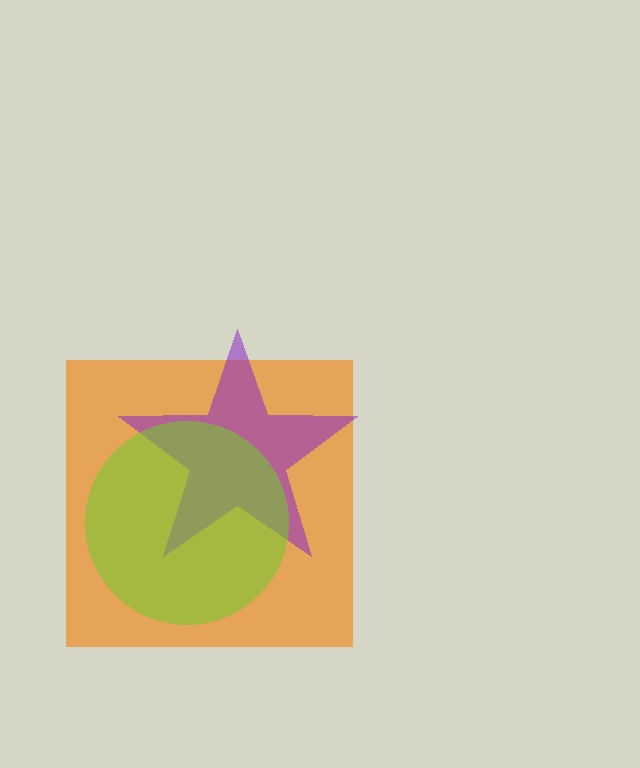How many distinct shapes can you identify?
There are 3 distinct shapes: an orange square, a purple star, a lime circle.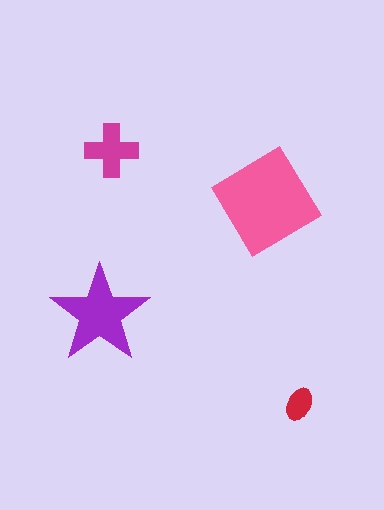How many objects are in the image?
There are 4 objects in the image.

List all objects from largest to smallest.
The pink diamond, the purple star, the magenta cross, the red ellipse.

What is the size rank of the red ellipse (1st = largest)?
4th.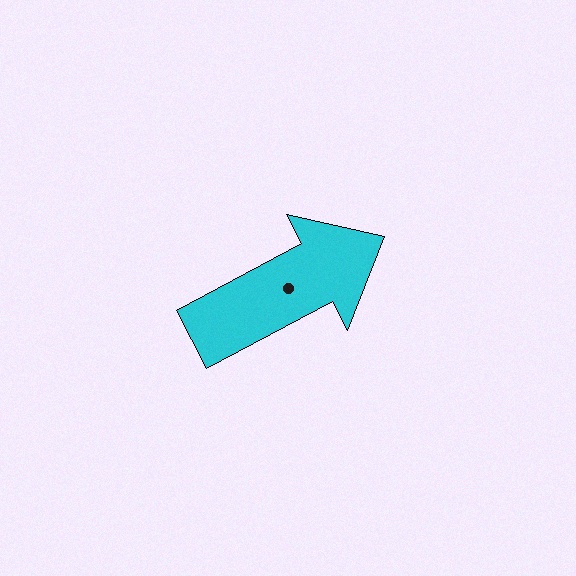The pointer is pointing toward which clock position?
Roughly 2 o'clock.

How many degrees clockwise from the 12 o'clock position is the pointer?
Approximately 62 degrees.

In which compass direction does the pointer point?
Northeast.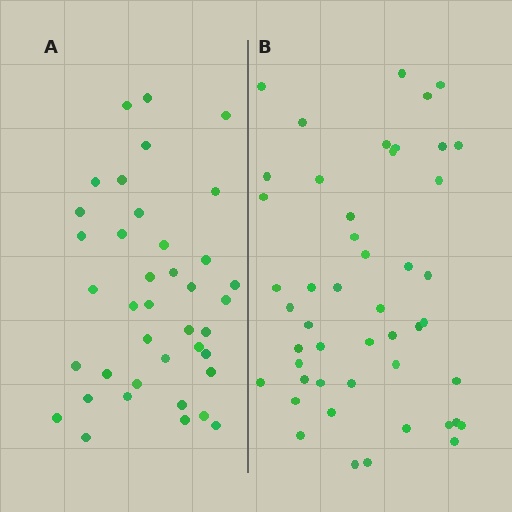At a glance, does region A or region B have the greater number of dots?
Region B (the right region) has more dots.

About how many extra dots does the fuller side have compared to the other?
Region B has roughly 8 or so more dots than region A.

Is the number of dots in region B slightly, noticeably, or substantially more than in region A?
Region B has only slightly more — the two regions are fairly close. The ratio is roughly 1.2 to 1.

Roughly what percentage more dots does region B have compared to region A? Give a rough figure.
About 25% more.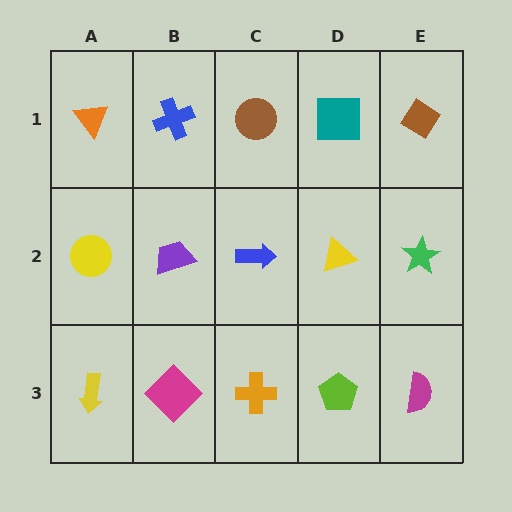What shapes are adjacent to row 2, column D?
A teal square (row 1, column D), a lime pentagon (row 3, column D), a blue arrow (row 2, column C), a green star (row 2, column E).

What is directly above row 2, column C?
A brown circle.